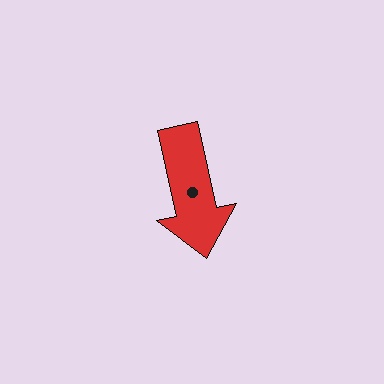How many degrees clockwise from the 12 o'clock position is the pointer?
Approximately 168 degrees.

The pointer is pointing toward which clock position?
Roughly 6 o'clock.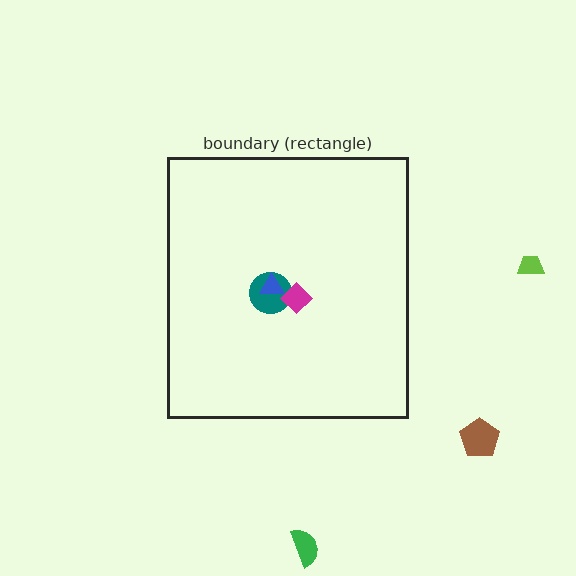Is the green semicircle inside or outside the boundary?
Outside.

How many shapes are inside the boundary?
3 inside, 3 outside.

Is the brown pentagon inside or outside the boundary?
Outside.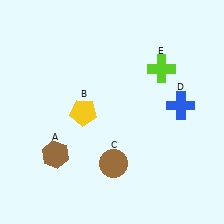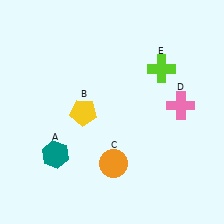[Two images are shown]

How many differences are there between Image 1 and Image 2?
There are 3 differences between the two images.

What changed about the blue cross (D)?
In Image 1, D is blue. In Image 2, it changed to pink.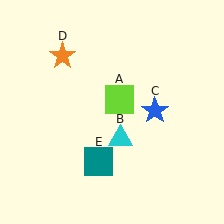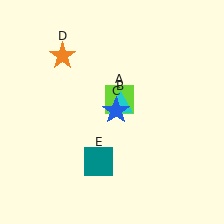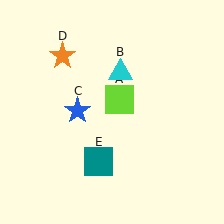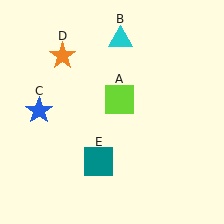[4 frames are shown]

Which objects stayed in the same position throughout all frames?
Lime square (object A) and orange star (object D) and teal square (object E) remained stationary.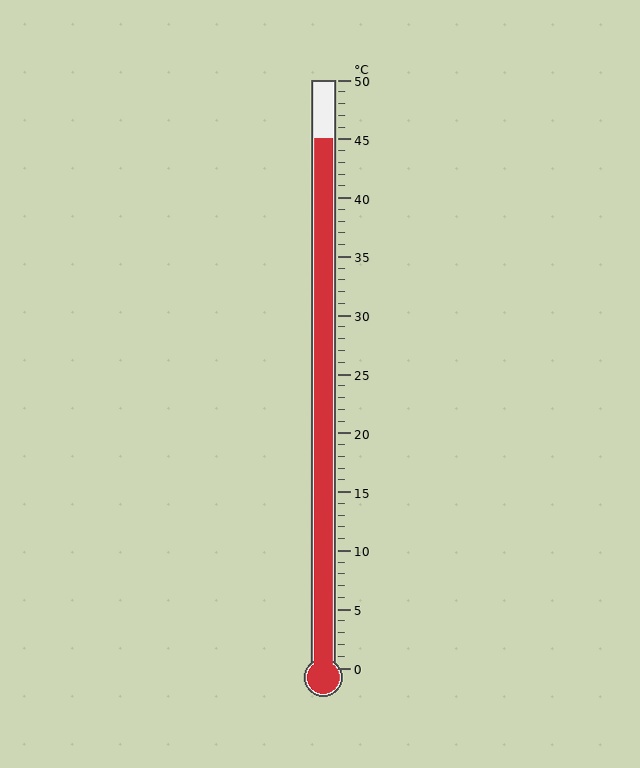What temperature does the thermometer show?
The thermometer shows approximately 45°C.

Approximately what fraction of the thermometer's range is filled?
The thermometer is filled to approximately 90% of its range.